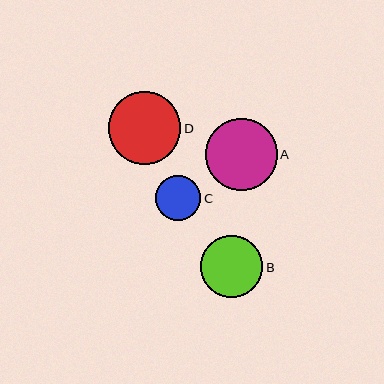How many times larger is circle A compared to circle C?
Circle A is approximately 1.6 times the size of circle C.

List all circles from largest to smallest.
From largest to smallest: D, A, B, C.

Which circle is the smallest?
Circle C is the smallest with a size of approximately 45 pixels.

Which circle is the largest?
Circle D is the largest with a size of approximately 72 pixels.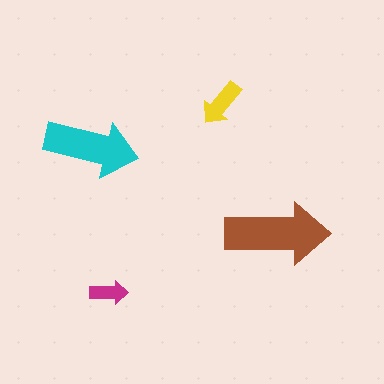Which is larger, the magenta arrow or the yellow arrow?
The yellow one.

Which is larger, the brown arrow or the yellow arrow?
The brown one.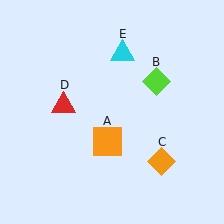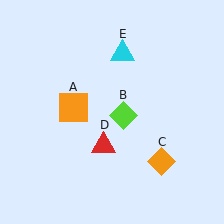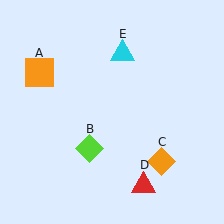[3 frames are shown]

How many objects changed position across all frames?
3 objects changed position: orange square (object A), lime diamond (object B), red triangle (object D).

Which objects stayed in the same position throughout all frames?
Orange diamond (object C) and cyan triangle (object E) remained stationary.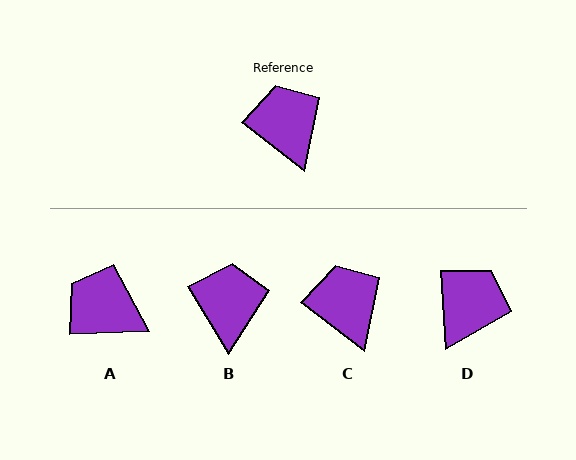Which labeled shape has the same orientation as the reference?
C.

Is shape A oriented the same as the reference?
No, it is off by about 40 degrees.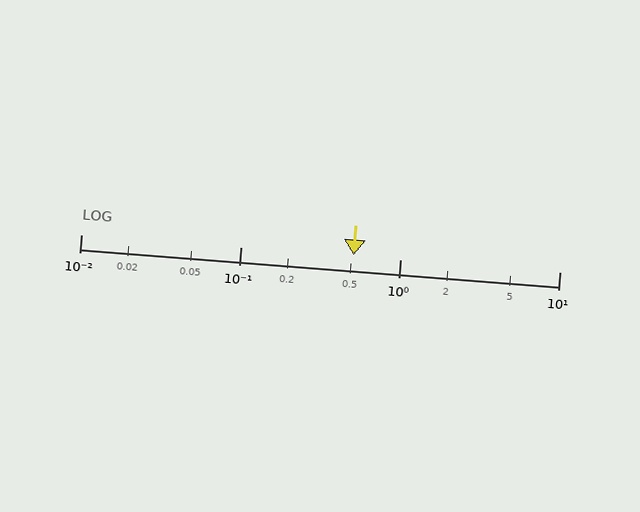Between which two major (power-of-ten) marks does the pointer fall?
The pointer is between 0.1 and 1.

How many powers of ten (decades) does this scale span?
The scale spans 3 decades, from 0.01 to 10.